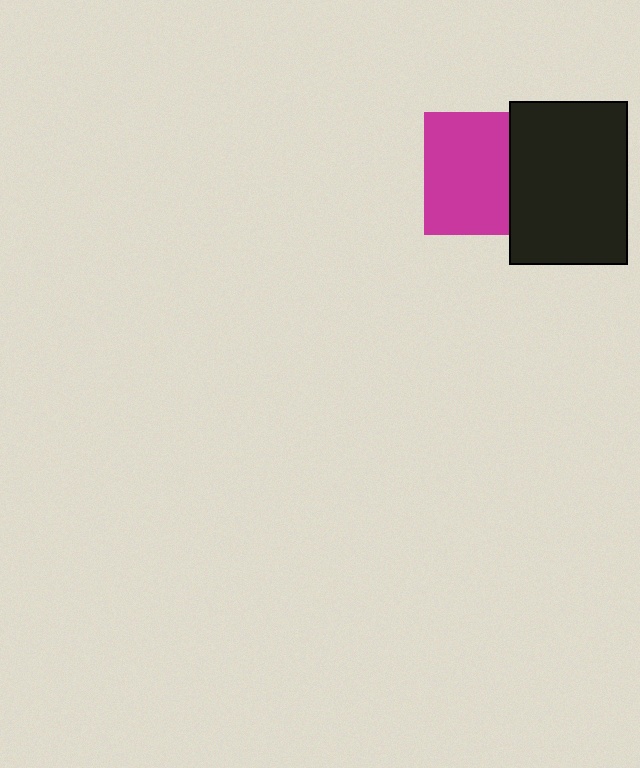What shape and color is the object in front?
The object in front is a black rectangle.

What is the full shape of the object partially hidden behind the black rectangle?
The partially hidden object is a magenta square.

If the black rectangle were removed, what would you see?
You would see the complete magenta square.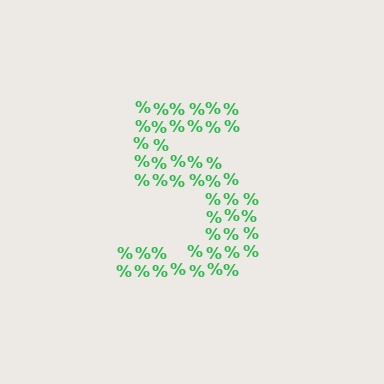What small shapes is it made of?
It is made of small percent signs.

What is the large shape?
The large shape is the digit 5.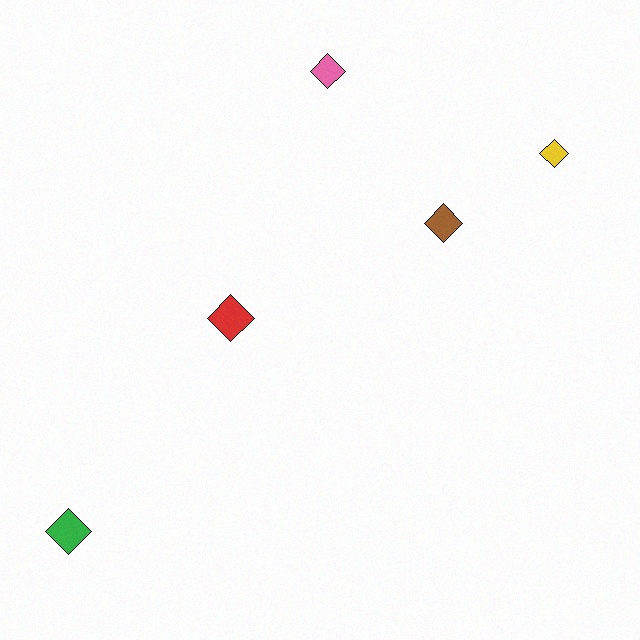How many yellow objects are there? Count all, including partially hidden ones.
There is 1 yellow object.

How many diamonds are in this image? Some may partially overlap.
There are 5 diamonds.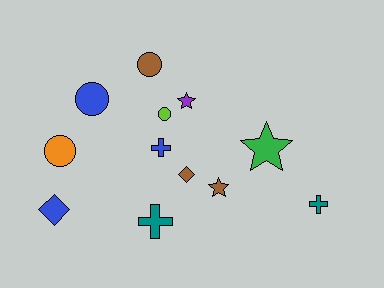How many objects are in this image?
There are 12 objects.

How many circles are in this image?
There are 4 circles.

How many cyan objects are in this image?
There are no cyan objects.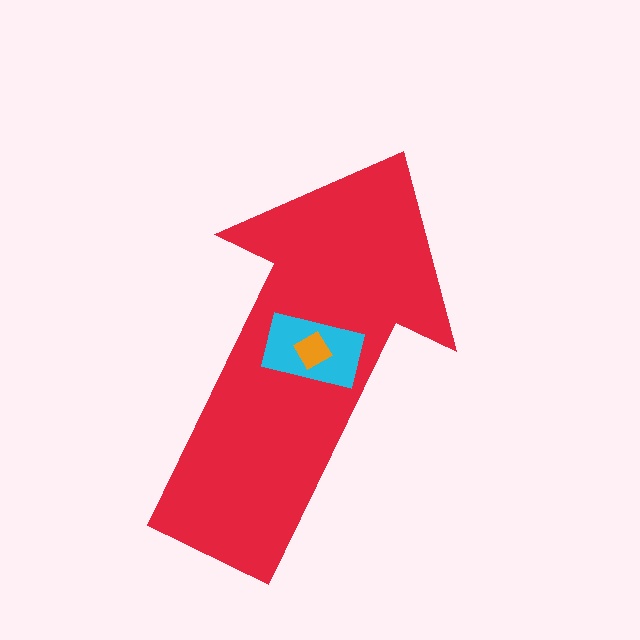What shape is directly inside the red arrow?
The cyan rectangle.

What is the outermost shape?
The red arrow.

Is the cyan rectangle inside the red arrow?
Yes.